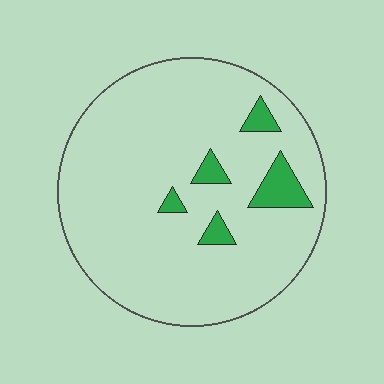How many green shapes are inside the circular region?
5.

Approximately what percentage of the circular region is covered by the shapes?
Approximately 10%.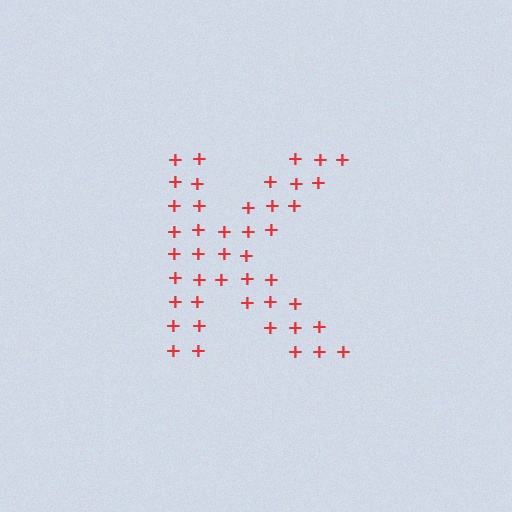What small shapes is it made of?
It is made of small plus signs.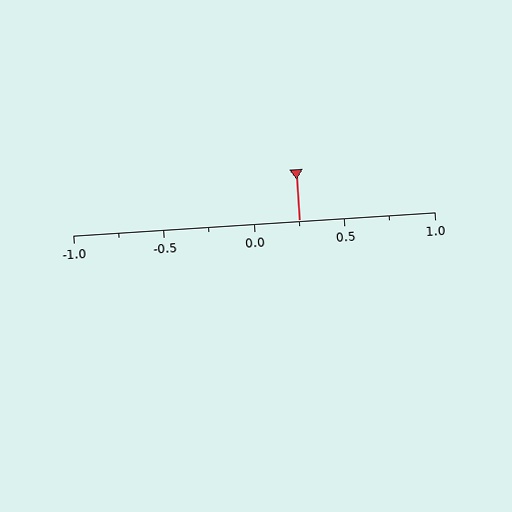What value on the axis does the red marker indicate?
The marker indicates approximately 0.25.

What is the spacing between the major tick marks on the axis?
The major ticks are spaced 0.5 apart.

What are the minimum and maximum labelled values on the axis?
The axis runs from -1.0 to 1.0.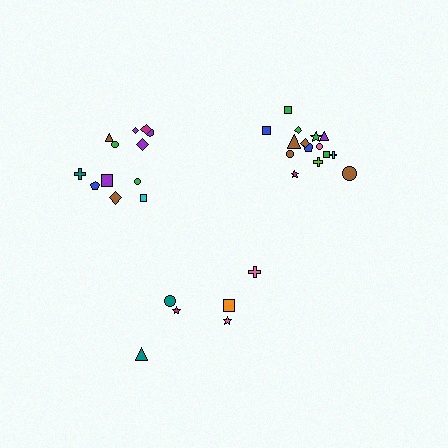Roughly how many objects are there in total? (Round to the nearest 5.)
Roughly 35 objects in total.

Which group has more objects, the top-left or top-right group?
The top-right group.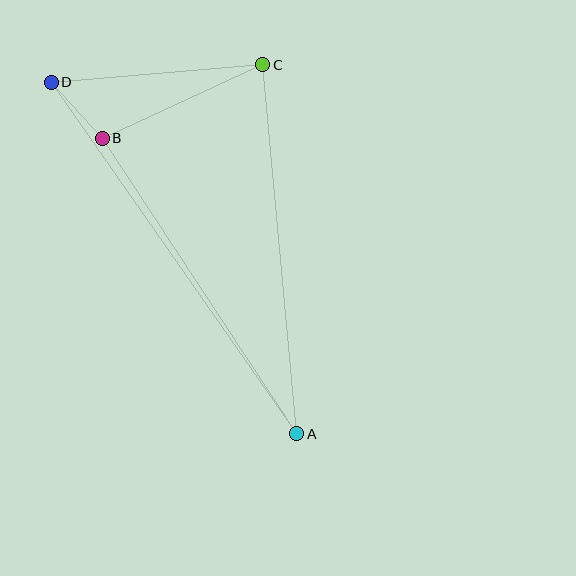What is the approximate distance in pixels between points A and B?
The distance between A and B is approximately 354 pixels.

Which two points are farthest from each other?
Points A and D are farthest from each other.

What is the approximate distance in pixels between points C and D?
The distance between C and D is approximately 212 pixels.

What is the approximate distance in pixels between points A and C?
The distance between A and C is approximately 371 pixels.